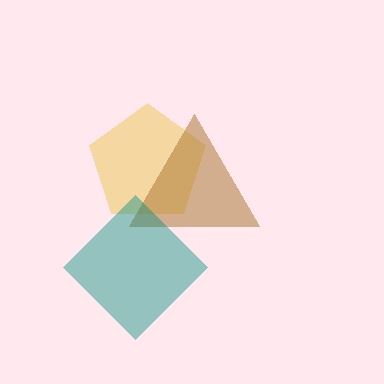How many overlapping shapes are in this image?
There are 3 overlapping shapes in the image.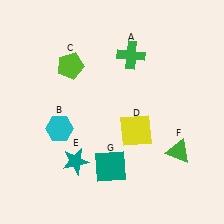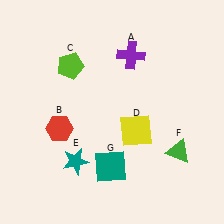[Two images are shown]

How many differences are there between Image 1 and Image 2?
There are 2 differences between the two images.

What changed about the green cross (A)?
In Image 1, A is green. In Image 2, it changed to purple.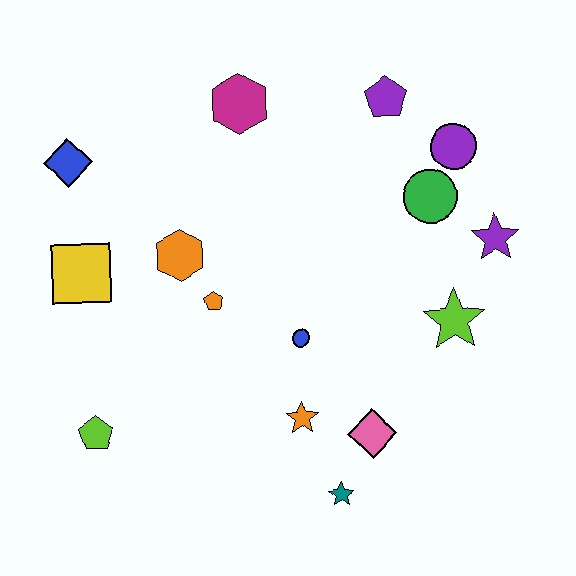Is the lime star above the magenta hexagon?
No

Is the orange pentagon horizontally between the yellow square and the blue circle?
Yes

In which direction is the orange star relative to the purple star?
The orange star is to the left of the purple star.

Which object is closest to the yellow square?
The orange hexagon is closest to the yellow square.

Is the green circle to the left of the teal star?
No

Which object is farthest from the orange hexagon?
The purple star is farthest from the orange hexagon.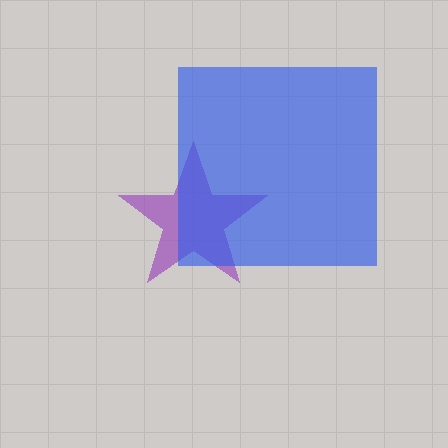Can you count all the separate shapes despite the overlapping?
Yes, there are 2 separate shapes.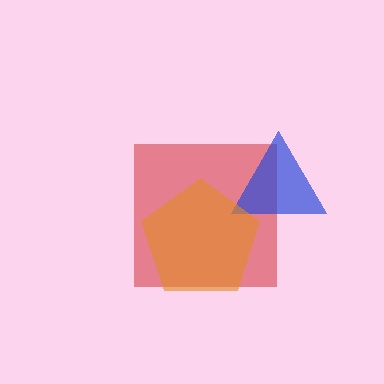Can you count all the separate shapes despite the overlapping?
Yes, there are 3 separate shapes.